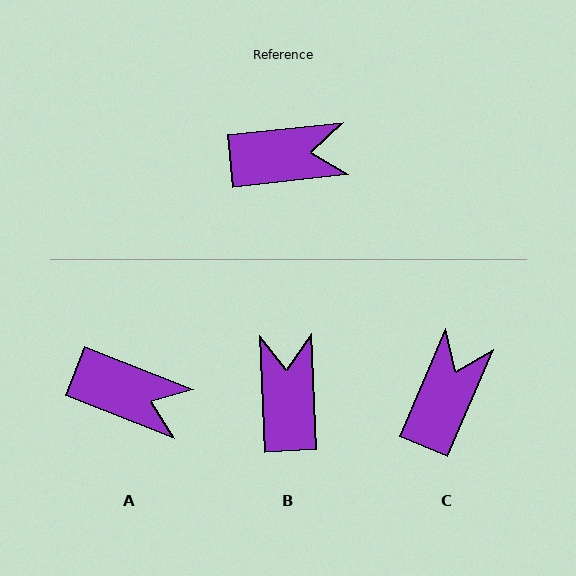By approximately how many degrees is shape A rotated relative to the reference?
Approximately 28 degrees clockwise.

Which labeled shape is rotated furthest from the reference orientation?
B, about 87 degrees away.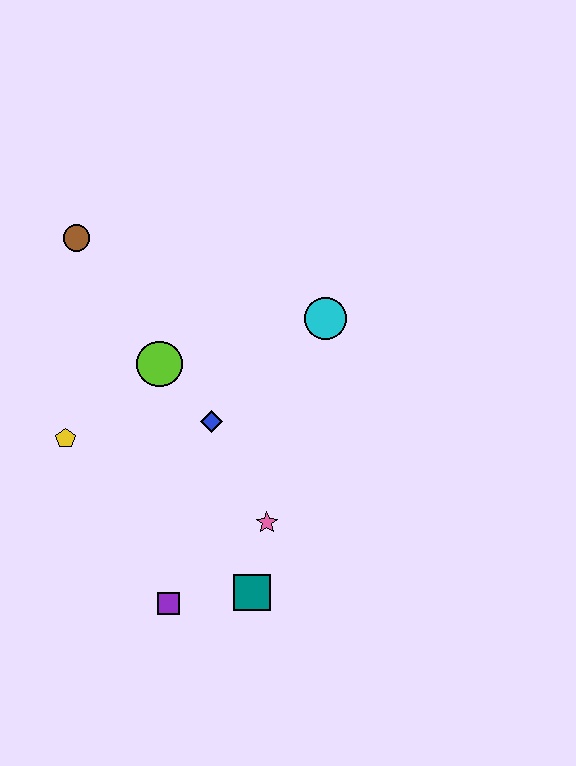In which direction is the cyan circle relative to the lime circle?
The cyan circle is to the right of the lime circle.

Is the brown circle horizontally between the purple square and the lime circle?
No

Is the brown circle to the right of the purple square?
No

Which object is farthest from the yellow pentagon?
The cyan circle is farthest from the yellow pentagon.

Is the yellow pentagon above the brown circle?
No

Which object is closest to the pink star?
The teal square is closest to the pink star.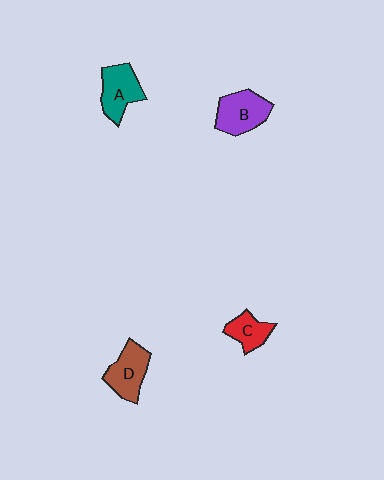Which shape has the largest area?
Shape B (purple).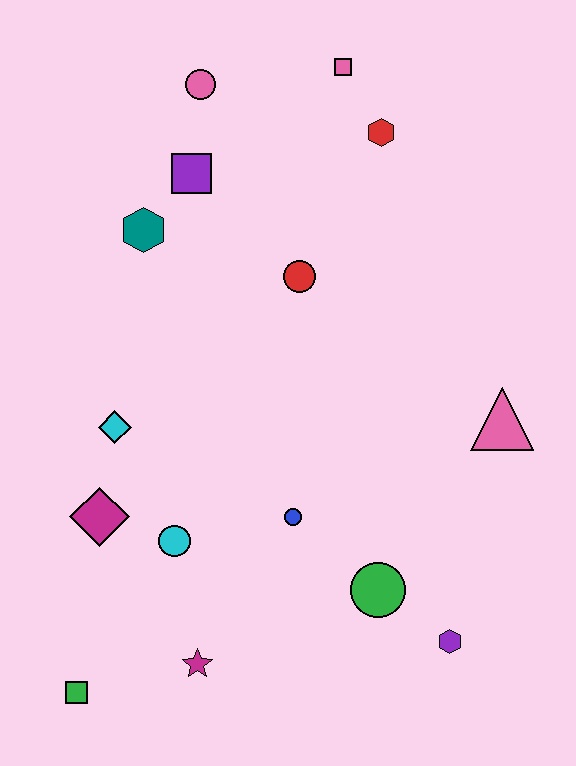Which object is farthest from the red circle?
The green square is farthest from the red circle.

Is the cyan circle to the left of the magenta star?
Yes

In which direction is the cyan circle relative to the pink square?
The cyan circle is below the pink square.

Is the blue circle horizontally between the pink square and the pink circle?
Yes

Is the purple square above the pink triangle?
Yes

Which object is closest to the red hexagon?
The pink square is closest to the red hexagon.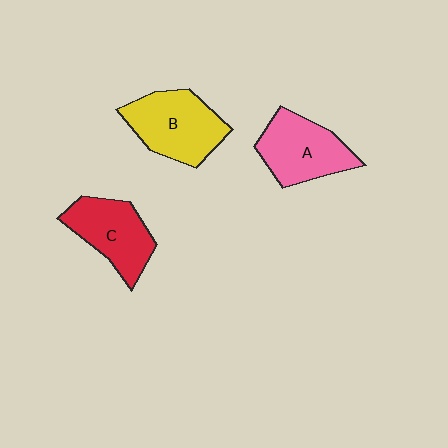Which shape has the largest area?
Shape B (yellow).